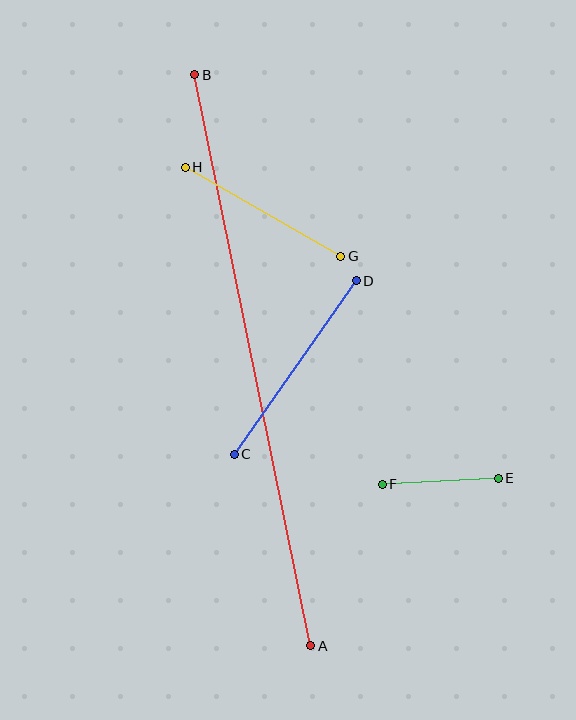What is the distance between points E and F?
The distance is approximately 116 pixels.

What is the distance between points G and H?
The distance is approximately 179 pixels.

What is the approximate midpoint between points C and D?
The midpoint is at approximately (295, 368) pixels.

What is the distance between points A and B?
The distance is approximately 582 pixels.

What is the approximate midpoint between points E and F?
The midpoint is at approximately (440, 481) pixels.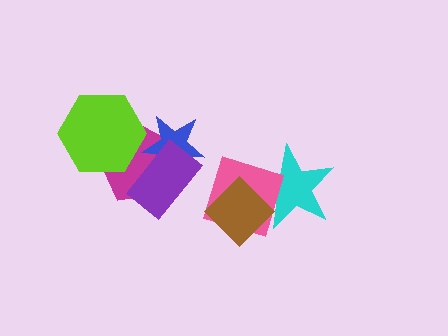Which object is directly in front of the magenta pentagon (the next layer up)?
The lime hexagon is directly in front of the magenta pentagon.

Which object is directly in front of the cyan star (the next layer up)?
The pink diamond is directly in front of the cyan star.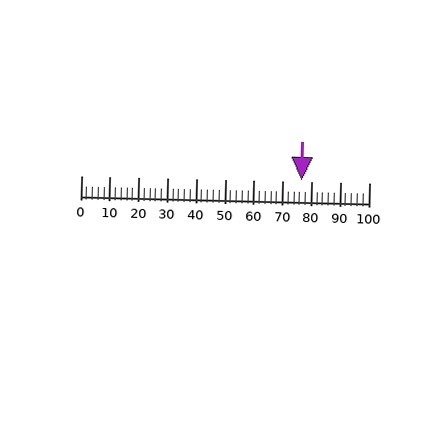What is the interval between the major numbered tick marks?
The major tick marks are spaced 10 units apart.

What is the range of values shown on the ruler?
The ruler shows values from 0 to 100.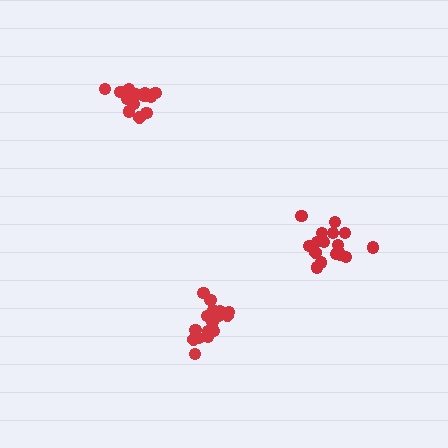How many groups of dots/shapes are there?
There are 3 groups.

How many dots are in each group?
Group 1: 17 dots, Group 2: 17 dots, Group 3: 18 dots (52 total).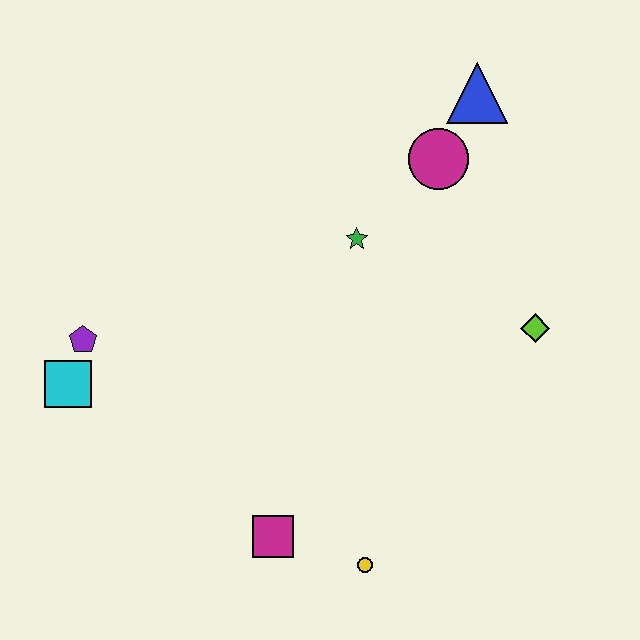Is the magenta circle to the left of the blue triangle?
Yes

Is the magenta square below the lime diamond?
Yes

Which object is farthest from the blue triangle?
The cyan square is farthest from the blue triangle.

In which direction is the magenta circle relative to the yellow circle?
The magenta circle is above the yellow circle.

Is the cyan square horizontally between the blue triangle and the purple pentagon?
No